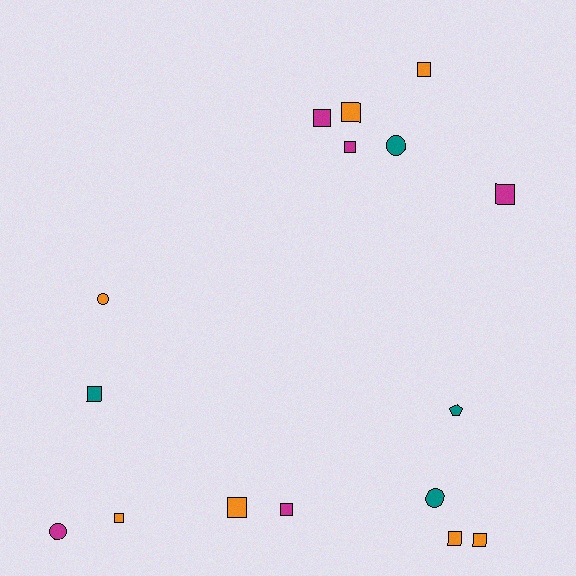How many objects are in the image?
There are 16 objects.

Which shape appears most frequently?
Square, with 11 objects.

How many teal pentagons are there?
There is 1 teal pentagon.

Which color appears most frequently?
Orange, with 7 objects.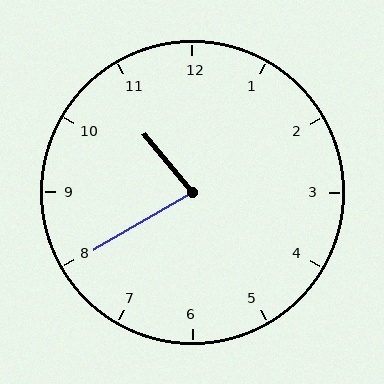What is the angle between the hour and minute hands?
Approximately 80 degrees.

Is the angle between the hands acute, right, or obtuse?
It is acute.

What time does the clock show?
10:40.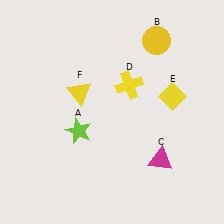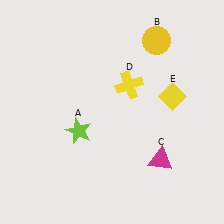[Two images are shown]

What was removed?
The yellow triangle (F) was removed in Image 2.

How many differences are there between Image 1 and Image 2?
There is 1 difference between the two images.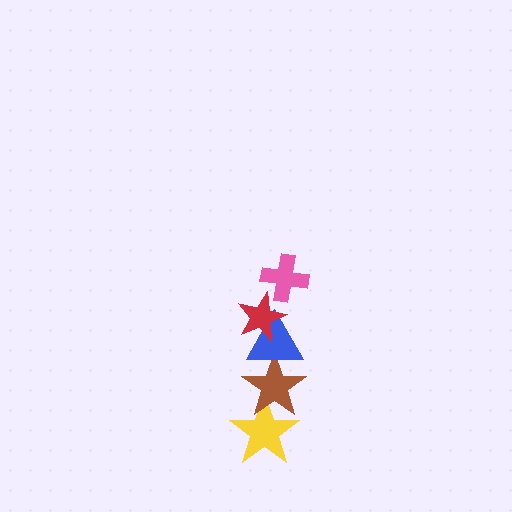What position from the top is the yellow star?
The yellow star is 5th from the top.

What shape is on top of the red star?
The pink cross is on top of the red star.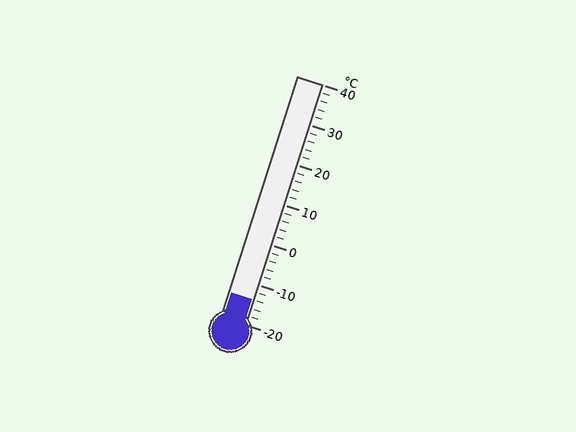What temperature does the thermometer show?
The thermometer shows approximately -14°C.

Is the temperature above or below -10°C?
The temperature is below -10°C.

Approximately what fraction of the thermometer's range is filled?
The thermometer is filled to approximately 10% of its range.